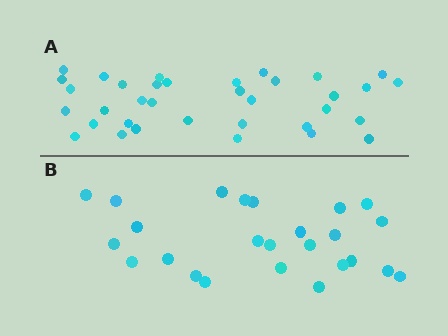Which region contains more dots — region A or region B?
Region A (the top region) has more dots.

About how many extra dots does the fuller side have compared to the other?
Region A has roughly 10 or so more dots than region B.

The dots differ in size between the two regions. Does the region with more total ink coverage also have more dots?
No. Region B has more total ink coverage because its dots are larger, but region A actually contains more individual dots. Total area can be misleading — the number of items is what matters here.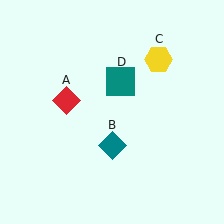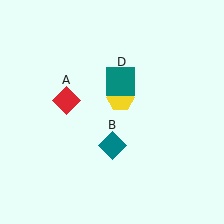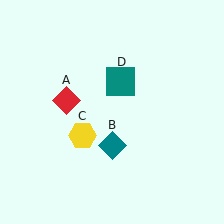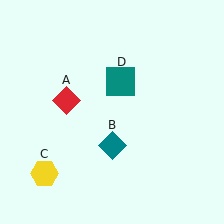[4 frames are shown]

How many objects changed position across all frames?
1 object changed position: yellow hexagon (object C).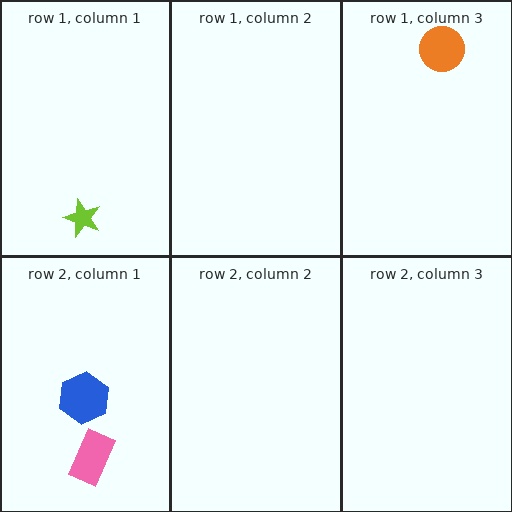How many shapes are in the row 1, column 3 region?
1.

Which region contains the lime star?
The row 1, column 1 region.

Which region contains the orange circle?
The row 1, column 3 region.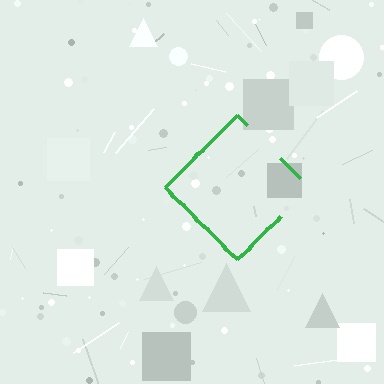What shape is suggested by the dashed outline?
The dashed outline suggests a diamond.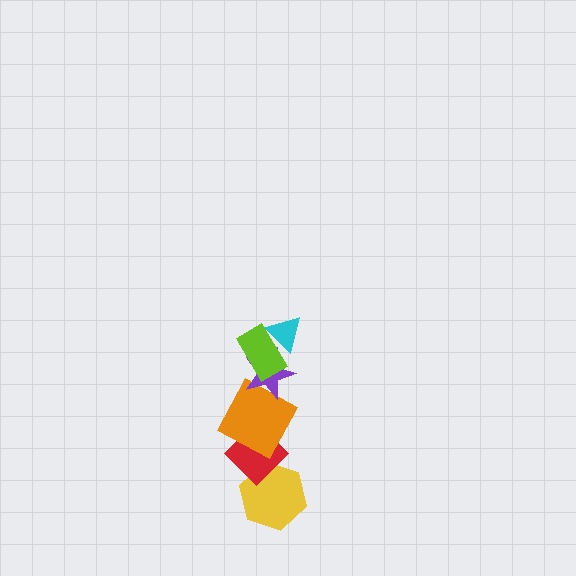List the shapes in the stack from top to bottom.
From top to bottom: the cyan triangle, the lime rectangle, the purple star, the orange square, the red diamond, the yellow hexagon.